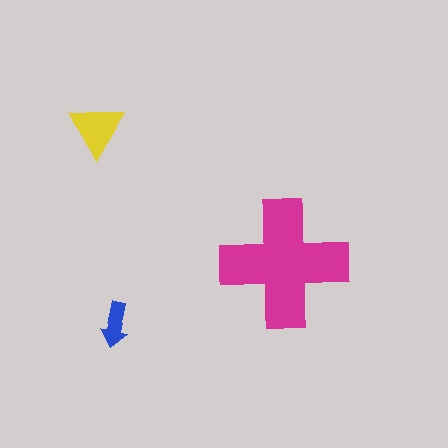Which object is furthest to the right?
The magenta cross is rightmost.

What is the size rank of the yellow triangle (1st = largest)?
2nd.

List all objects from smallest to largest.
The blue arrow, the yellow triangle, the magenta cross.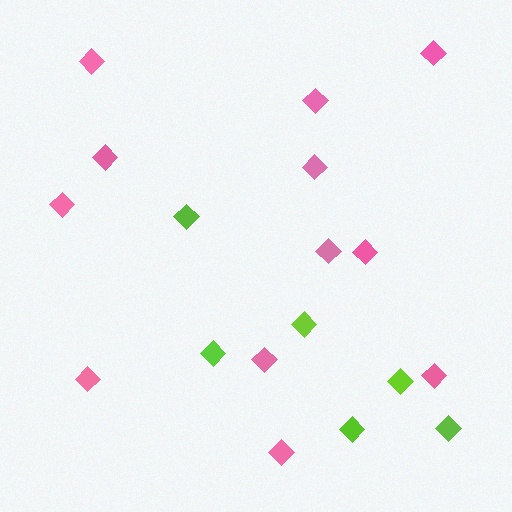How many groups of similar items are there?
There are 2 groups: one group of lime diamonds (6) and one group of pink diamonds (12).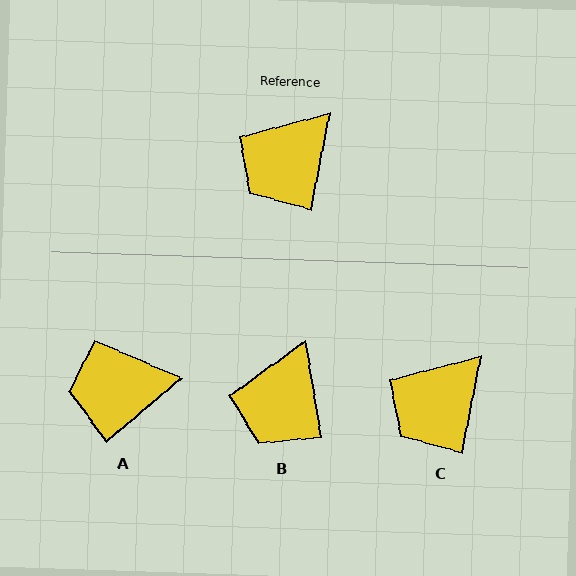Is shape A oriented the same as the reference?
No, it is off by about 38 degrees.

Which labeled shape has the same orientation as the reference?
C.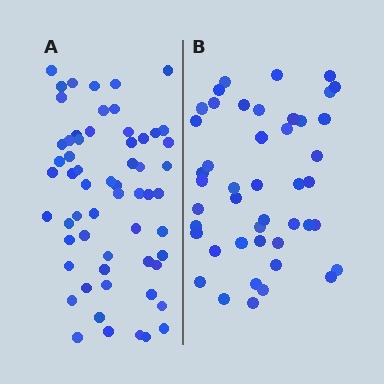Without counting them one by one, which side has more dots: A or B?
Region A (the left region) has more dots.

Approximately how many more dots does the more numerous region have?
Region A has approximately 15 more dots than region B.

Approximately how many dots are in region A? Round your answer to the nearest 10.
About 60 dots.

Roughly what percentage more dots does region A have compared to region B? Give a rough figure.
About 35% more.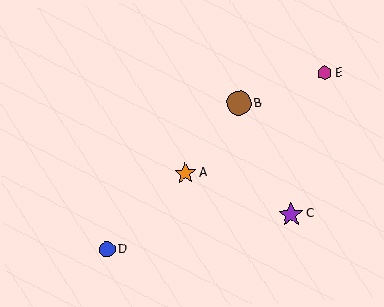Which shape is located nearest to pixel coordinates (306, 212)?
The purple star (labeled C) at (291, 214) is nearest to that location.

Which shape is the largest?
The brown circle (labeled B) is the largest.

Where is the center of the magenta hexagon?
The center of the magenta hexagon is at (325, 73).